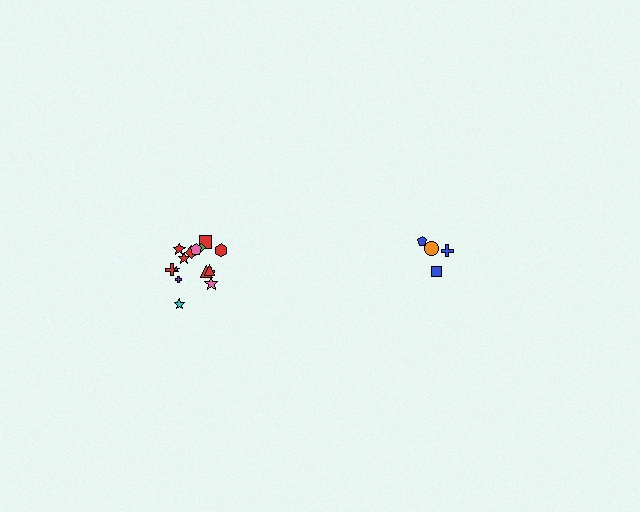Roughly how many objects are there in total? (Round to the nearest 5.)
Roughly 20 objects in total.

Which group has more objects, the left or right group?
The left group.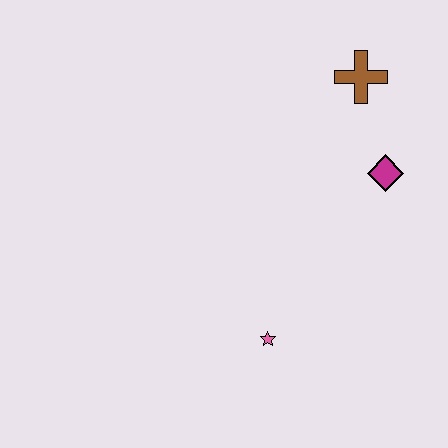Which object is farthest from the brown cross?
The pink star is farthest from the brown cross.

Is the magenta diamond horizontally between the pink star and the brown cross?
No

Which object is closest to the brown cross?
The magenta diamond is closest to the brown cross.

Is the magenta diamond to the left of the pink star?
No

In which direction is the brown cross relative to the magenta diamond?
The brown cross is above the magenta diamond.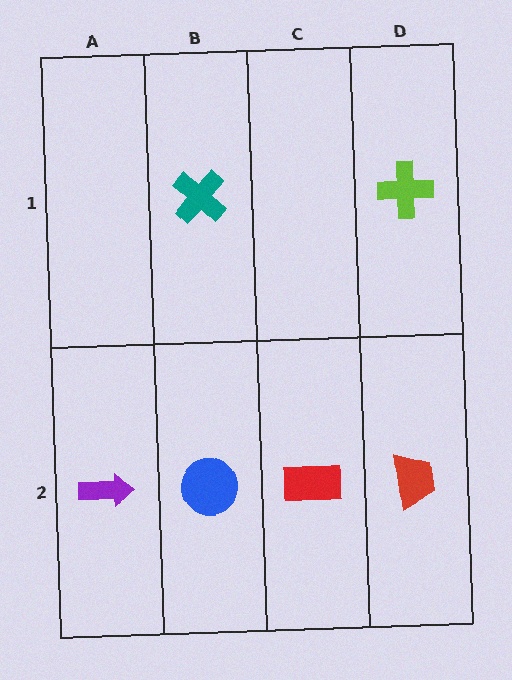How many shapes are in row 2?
4 shapes.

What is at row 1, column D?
A lime cross.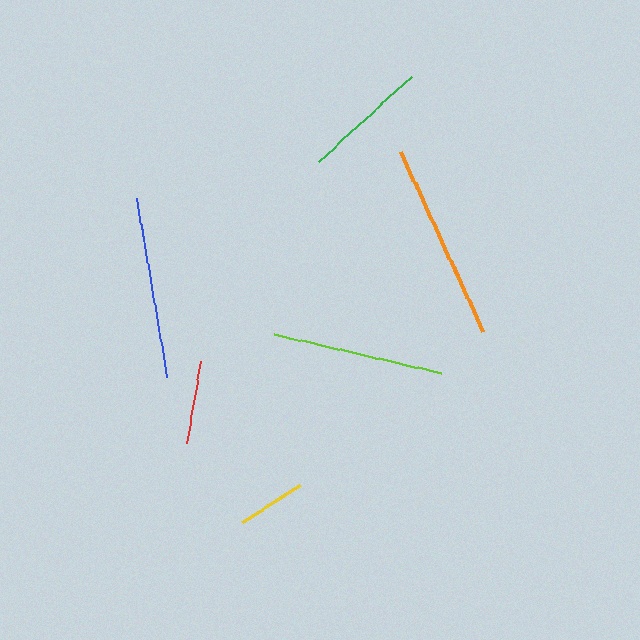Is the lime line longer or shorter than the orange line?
The orange line is longer than the lime line.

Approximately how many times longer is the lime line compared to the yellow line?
The lime line is approximately 2.4 times the length of the yellow line.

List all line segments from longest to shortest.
From longest to shortest: orange, blue, lime, green, red, yellow.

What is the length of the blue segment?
The blue segment is approximately 183 pixels long.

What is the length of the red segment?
The red segment is approximately 84 pixels long.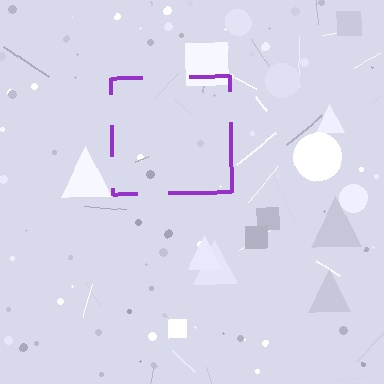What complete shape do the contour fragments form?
The contour fragments form a square.